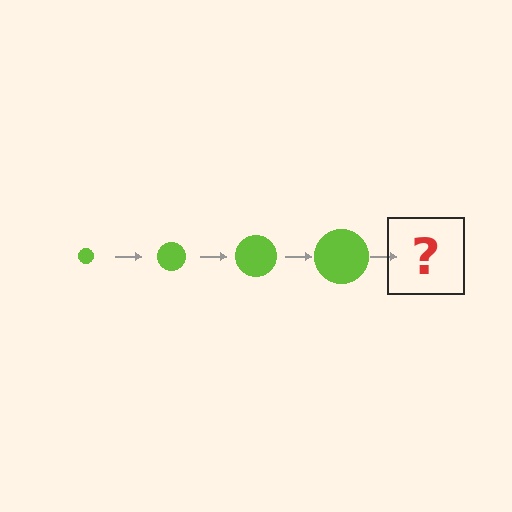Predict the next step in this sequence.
The next step is a lime circle, larger than the previous one.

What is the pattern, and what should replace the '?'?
The pattern is that the circle gets progressively larger each step. The '?' should be a lime circle, larger than the previous one.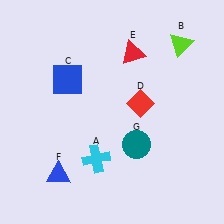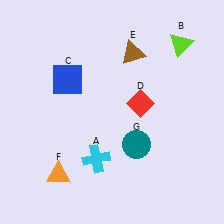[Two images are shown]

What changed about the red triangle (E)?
In Image 1, E is red. In Image 2, it changed to brown.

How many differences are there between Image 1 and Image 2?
There are 2 differences between the two images.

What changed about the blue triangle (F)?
In Image 1, F is blue. In Image 2, it changed to orange.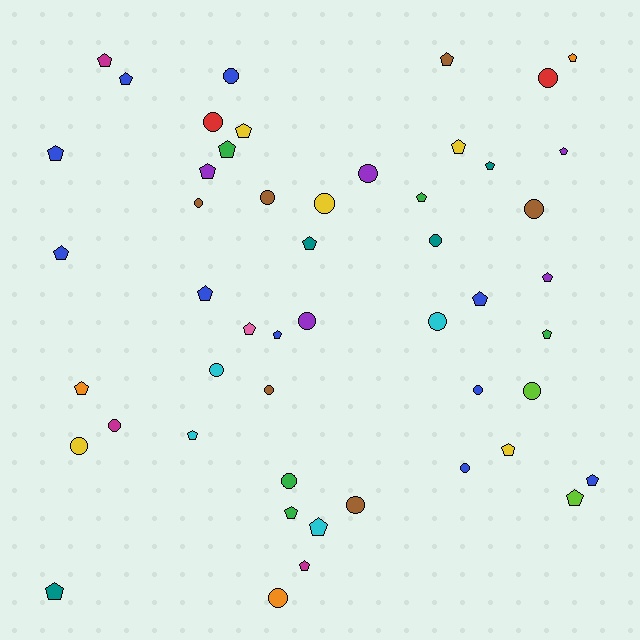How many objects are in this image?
There are 50 objects.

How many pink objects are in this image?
There is 1 pink object.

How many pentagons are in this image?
There are 29 pentagons.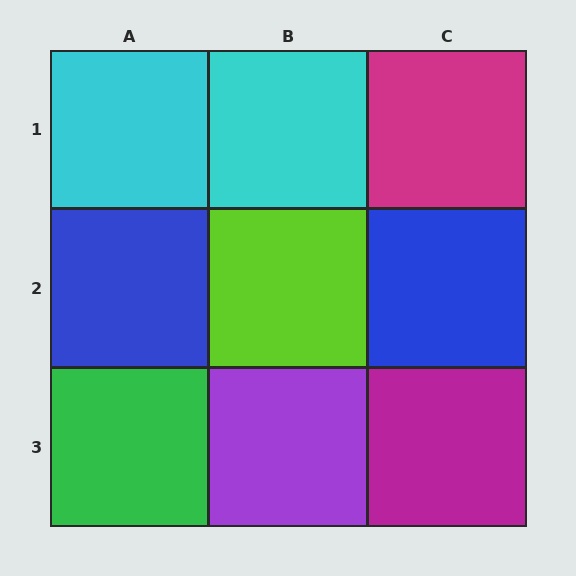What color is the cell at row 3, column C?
Magenta.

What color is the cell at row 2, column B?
Lime.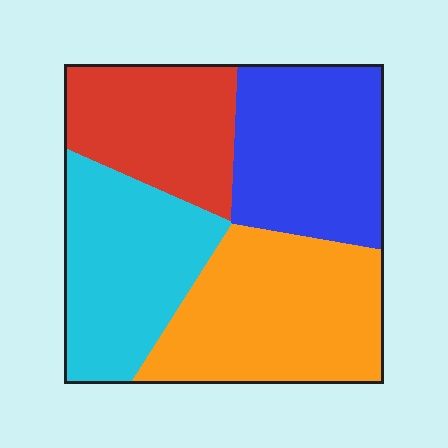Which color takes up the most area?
Orange, at roughly 30%.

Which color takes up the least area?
Red, at roughly 20%.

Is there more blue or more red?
Blue.